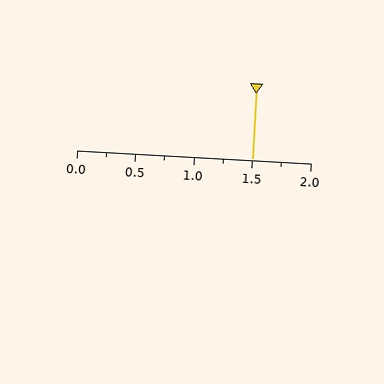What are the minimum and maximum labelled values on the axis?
The axis runs from 0.0 to 2.0.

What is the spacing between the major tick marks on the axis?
The major ticks are spaced 0.5 apart.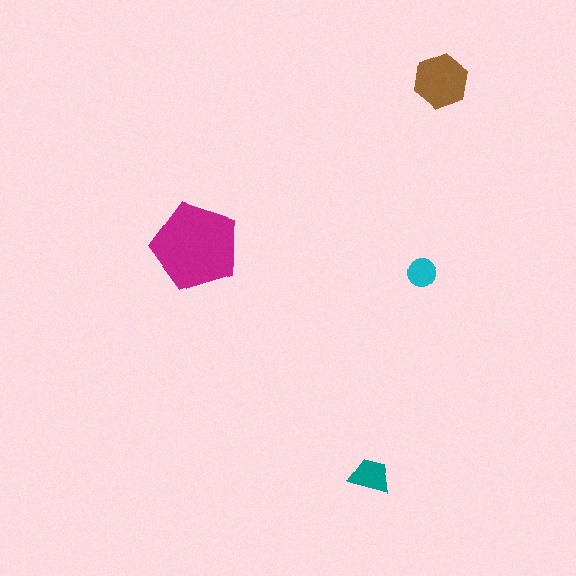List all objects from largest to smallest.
The magenta pentagon, the brown hexagon, the teal trapezoid, the cyan circle.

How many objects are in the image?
There are 4 objects in the image.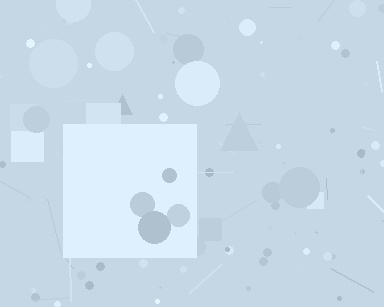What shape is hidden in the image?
A square is hidden in the image.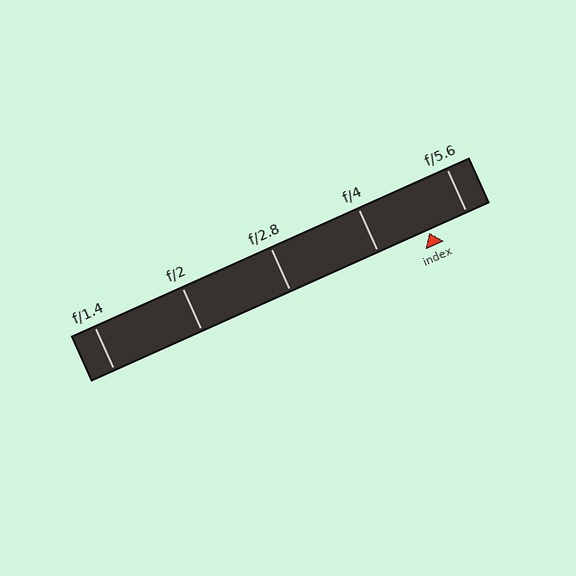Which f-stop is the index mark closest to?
The index mark is closest to f/5.6.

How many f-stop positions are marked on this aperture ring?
There are 5 f-stop positions marked.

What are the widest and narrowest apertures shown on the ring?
The widest aperture shown is f/1.4 and the narrowest is f/5.6.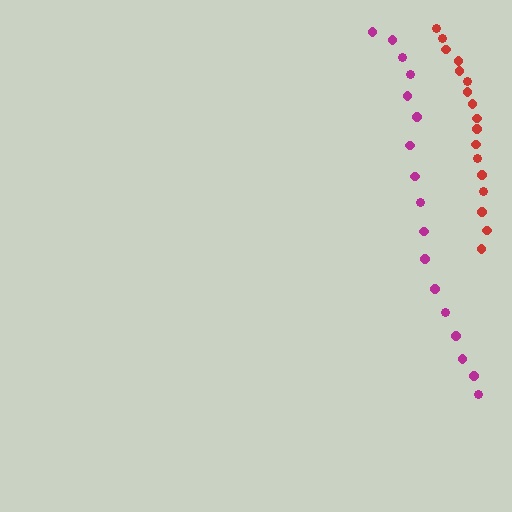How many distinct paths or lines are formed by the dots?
There are 2 distinct paths.